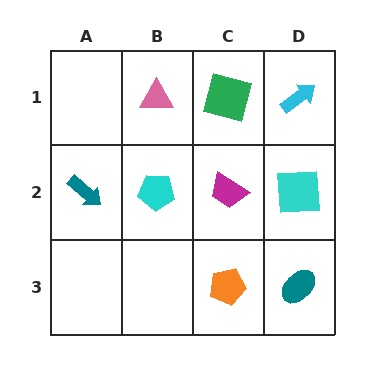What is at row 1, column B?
A pink triangle.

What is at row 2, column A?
A teal arrow.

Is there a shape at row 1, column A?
No, that cell is empty.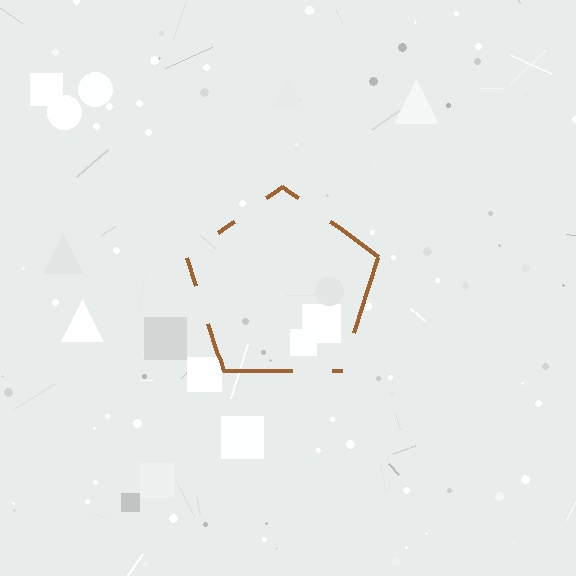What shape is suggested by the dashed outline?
The dashed outline suggests a pentagon.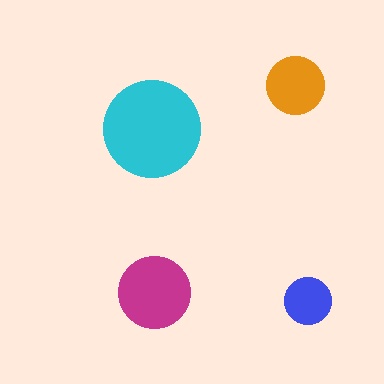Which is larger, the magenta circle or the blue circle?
The magenta one.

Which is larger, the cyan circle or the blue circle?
The cyan one.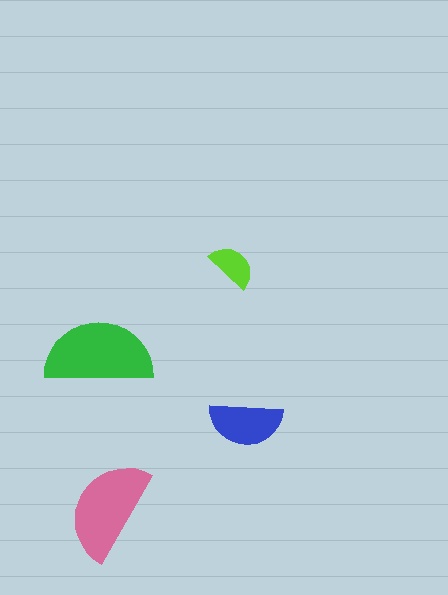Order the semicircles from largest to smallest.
the green one, the pink one, the blue one, the lime one.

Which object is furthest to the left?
The green semicircle is leftmost.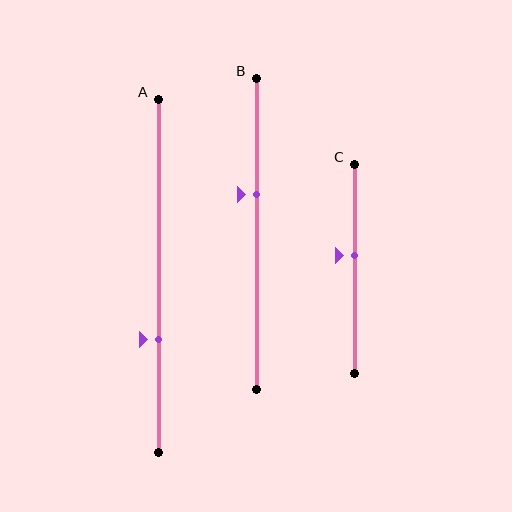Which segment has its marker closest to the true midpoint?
Segment C has its marker closest to the true midpoint.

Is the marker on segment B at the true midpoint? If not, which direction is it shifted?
No, the marker on segment B is shifted upward by about 12% of the segment length.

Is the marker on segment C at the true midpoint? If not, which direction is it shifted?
No, the marker on segment C is shifted upward by about 6% of the segment length.